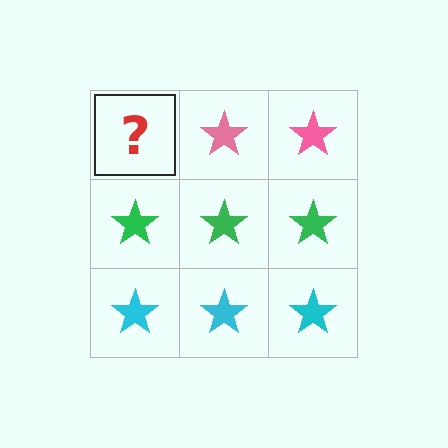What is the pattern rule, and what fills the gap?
The rule is that each row has a consistent color. The gap should be filled with a pink star.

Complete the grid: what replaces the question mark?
The question mark should be replaced with a pink star.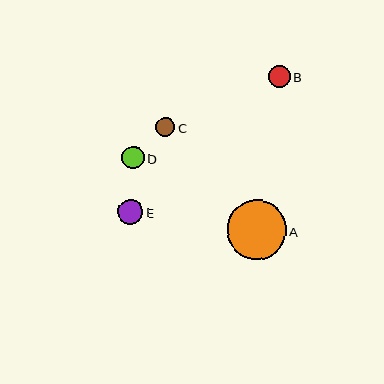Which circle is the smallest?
Circle C is the smallest with a size of approximately 19 pixels.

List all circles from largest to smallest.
From largest to smallest: A, E, B, D, C.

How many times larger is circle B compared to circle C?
Circle B is approximately 1.2 times the size of circle C.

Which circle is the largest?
Circle A is the largest with a size of approximately 59 pixels.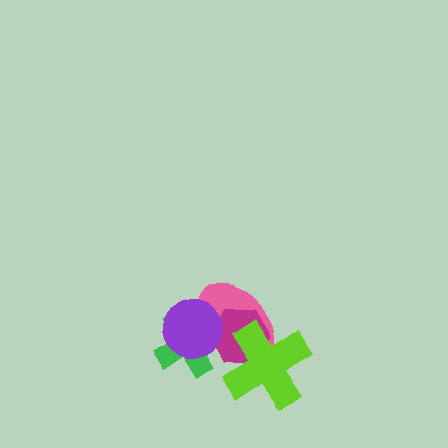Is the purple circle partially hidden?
No, no other shape covers it.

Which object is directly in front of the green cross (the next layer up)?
The pink ellipse is directly in front of the green cross.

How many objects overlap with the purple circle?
3 objects overlap with the purple circle.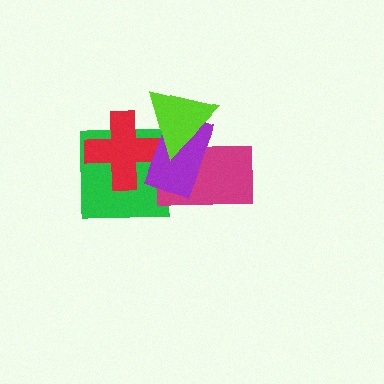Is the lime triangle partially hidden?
No, no other shape covers it.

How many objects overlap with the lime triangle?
3 objects overlap with the lime triangle.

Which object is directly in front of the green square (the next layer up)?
The magenta rectangle is directly in front of the green square.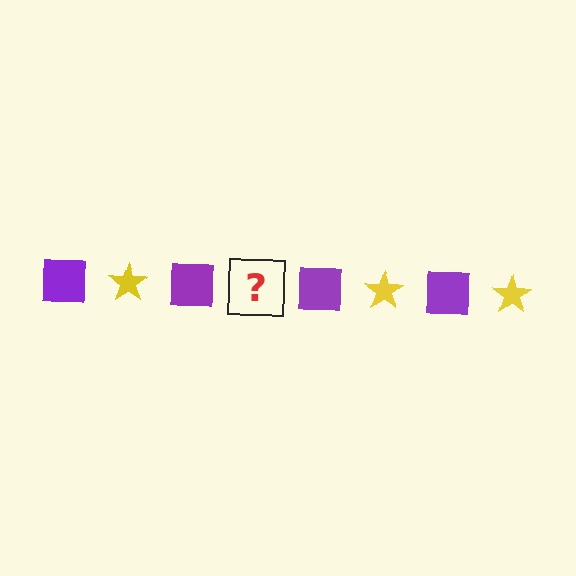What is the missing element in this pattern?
The missing element is a yellow star.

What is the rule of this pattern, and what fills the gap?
The rule is that the pattern alternates between purple square and yellow star. The gap should be filled with a yellow star.